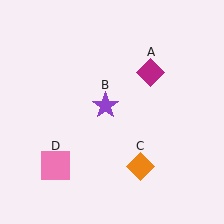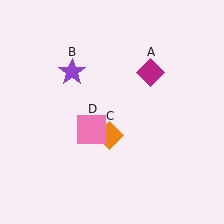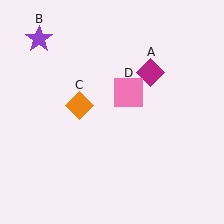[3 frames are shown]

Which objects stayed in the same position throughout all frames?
Magenta diamond (object A) remained stationary.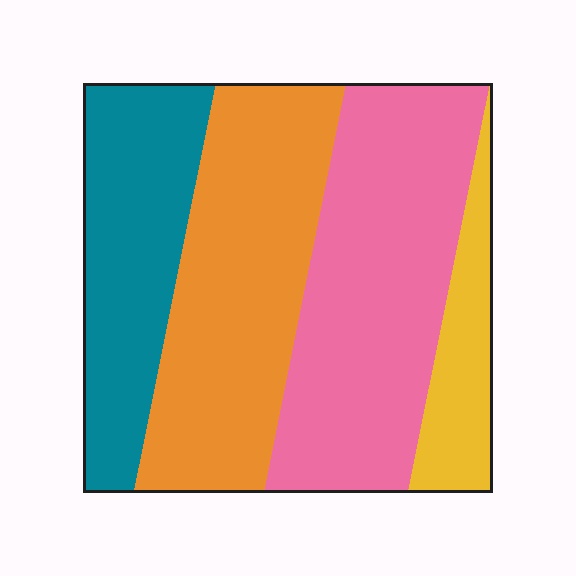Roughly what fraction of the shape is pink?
Pink takes up between a third and a half of the shape.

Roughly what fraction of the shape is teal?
Teal takes up about one fifth (1/5) of the shape.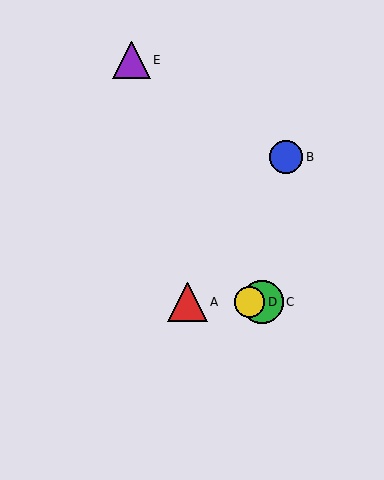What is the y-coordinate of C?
Object C is at y≈302.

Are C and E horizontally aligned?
No, C is at y≈302 and E is at y≈60.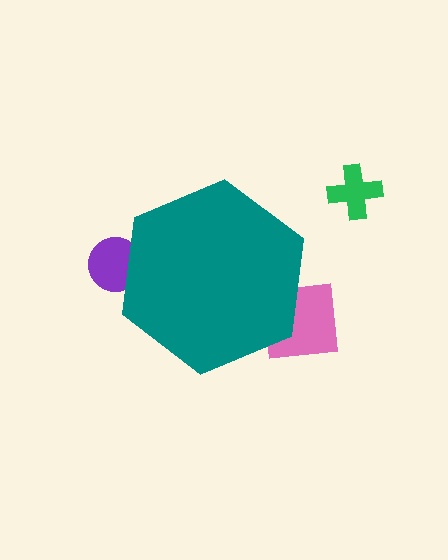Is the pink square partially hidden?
Yes, the pink square is partially hidden behind the teal hexagon.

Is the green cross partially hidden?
No, the green cross is fully visible.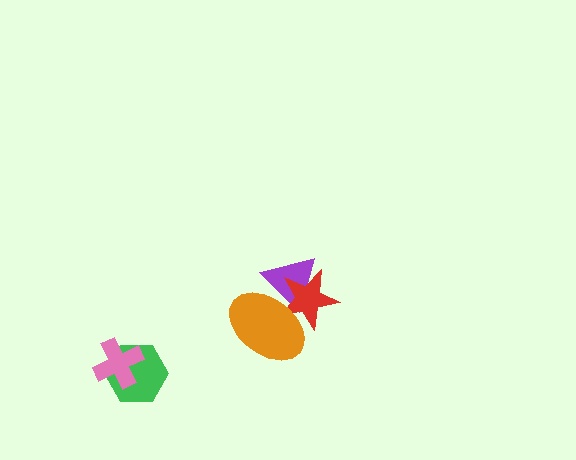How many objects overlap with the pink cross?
1 object overlaps with the pink cross.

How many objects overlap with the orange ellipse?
2 objects overlap with the orange ellipse.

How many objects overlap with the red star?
2 objects overlap with the red star.